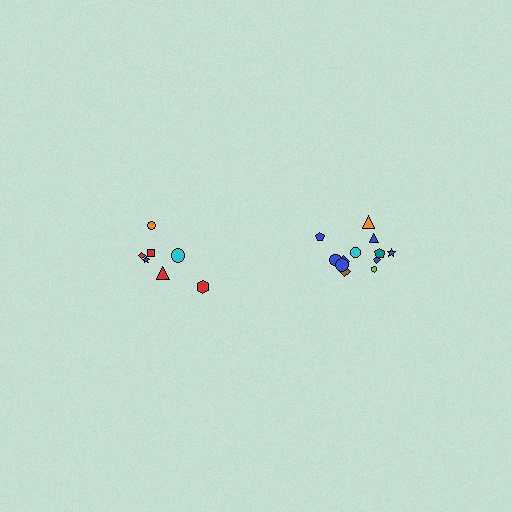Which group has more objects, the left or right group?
The right group.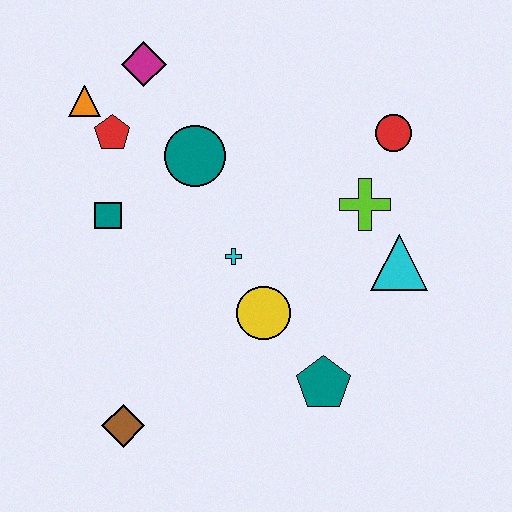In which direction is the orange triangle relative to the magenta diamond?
The orange triangle is to the left of the magenta diamond.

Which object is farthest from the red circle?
The brown diamond is farthest from the red circle.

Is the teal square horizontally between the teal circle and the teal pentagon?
No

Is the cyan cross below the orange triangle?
Yes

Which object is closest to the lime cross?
The cyan triangle is closest to the lime cross.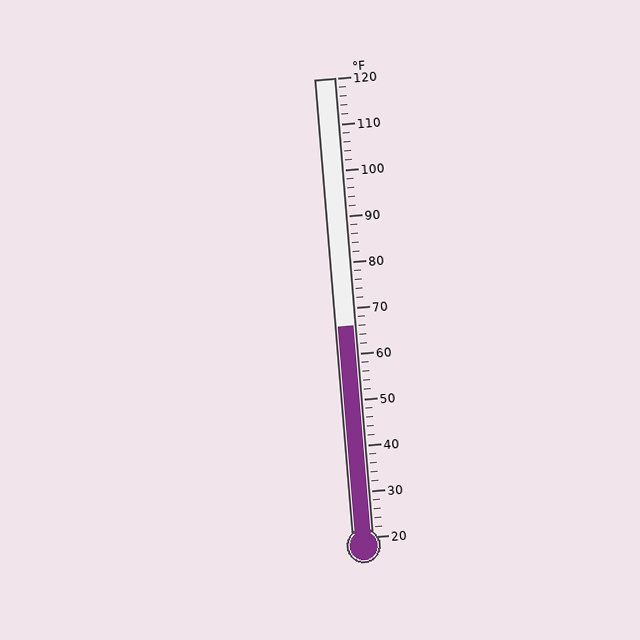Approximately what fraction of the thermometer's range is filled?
The thermometer is filled to approximately 45% of its range.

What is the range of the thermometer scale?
The thermometer scale ranges from 20°F to 120°F.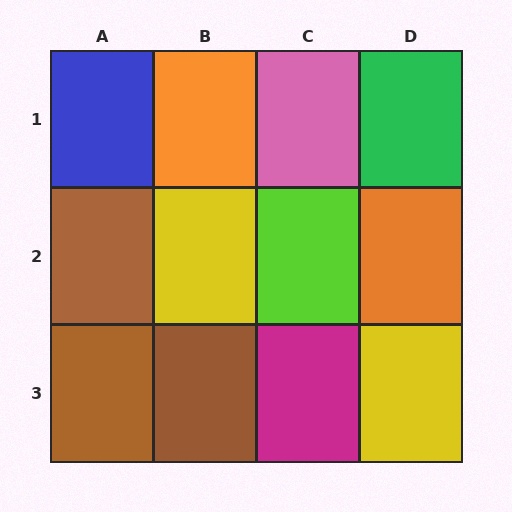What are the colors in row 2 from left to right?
Brown, yellow, lime, orange.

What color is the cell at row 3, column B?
Brown.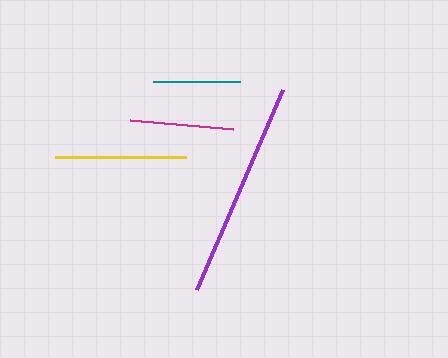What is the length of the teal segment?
The teal segment is approximately 88 pixels long.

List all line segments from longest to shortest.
From longest to shortest: purple, yellow, magenta, teal.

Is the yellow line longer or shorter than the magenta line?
The yellow line is longer than the magenta line.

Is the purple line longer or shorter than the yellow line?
The purple line is longer than the yellow line.